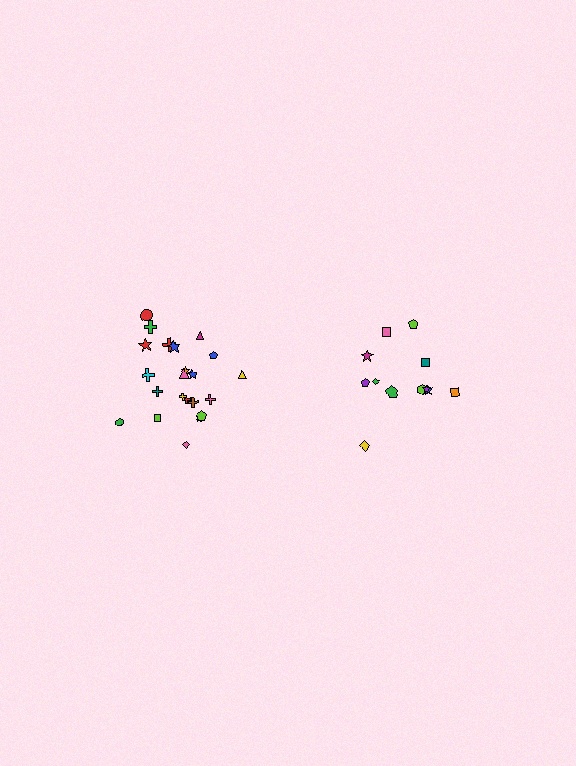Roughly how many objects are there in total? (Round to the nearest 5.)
Roughly 35 objects in total.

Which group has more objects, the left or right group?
The left group.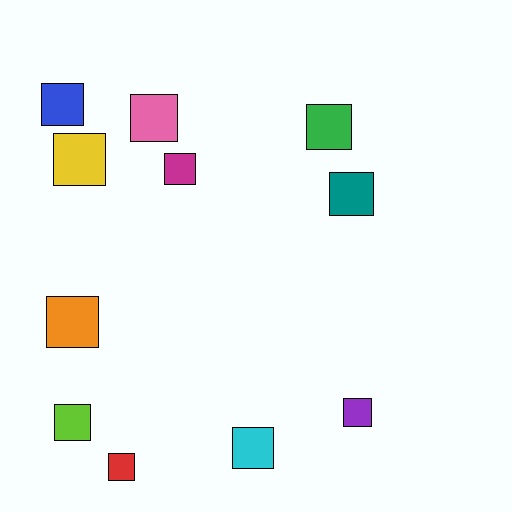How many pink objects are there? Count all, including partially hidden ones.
There is 1 pink object.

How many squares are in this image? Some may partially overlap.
There are 11 squares.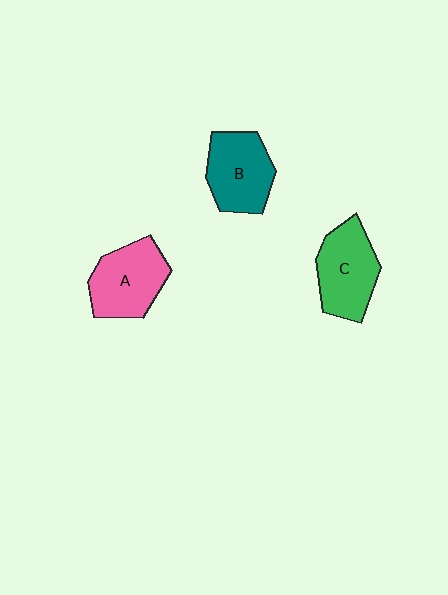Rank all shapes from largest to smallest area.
From largest to smallest: C (green), A (pink), B (teal).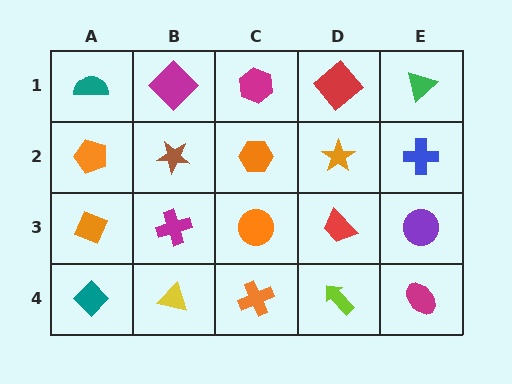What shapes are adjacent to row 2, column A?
A teal semicircle (row 1, column A), an orange diamond (row 3, column A), a brown star (row 2, column B).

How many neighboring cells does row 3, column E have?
3.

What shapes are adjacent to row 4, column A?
An orange diamond (row 3, column A), a yellow triangle (row 4, column B).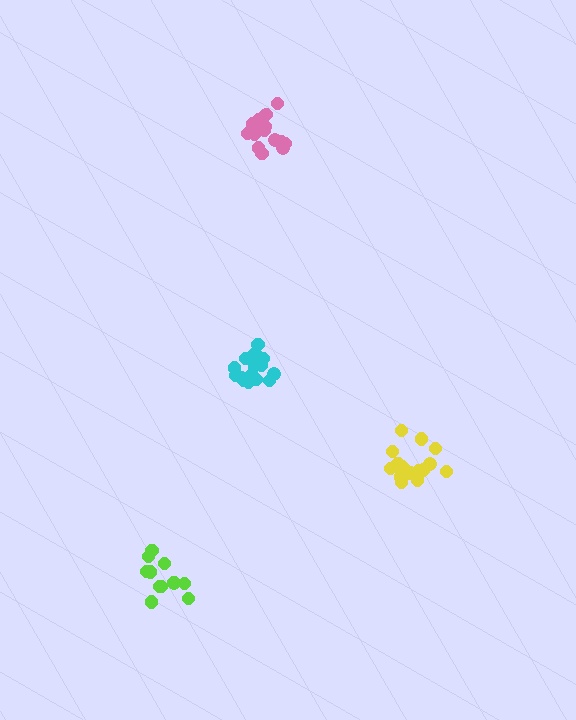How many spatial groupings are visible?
There are 4 spatial groupings.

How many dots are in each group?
Group 1: 12 dots, Group 2: 17 dots, Group 3: 18 dots, Group 4: 17 dots (64 total).